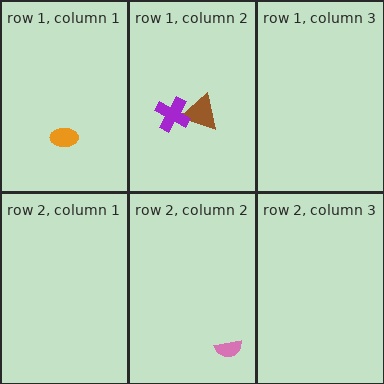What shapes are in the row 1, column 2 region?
The brown triangle, the purple cross.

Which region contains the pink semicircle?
The row 2, column 2 region.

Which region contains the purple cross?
The row 1, column 2 region.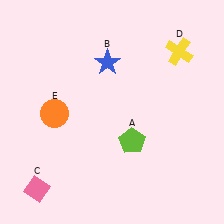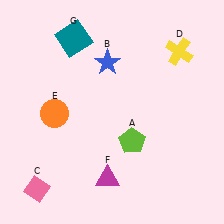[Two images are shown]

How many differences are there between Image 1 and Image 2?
There are 2 differences between the two images.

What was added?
A magenta triangle (F), a teal square (G) were added in Image 2.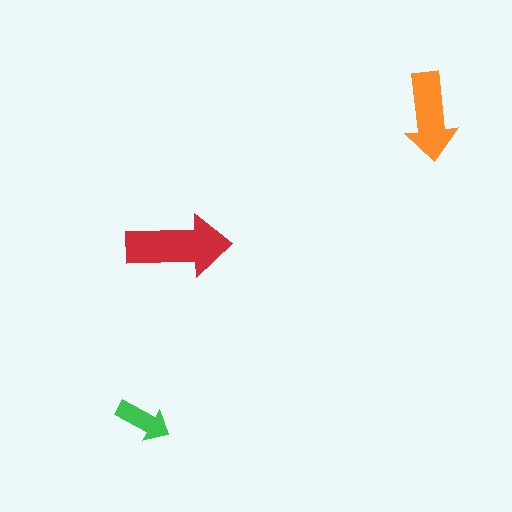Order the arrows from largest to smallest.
the red one, the orange one, the green one.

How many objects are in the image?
There are 3 objects in the image.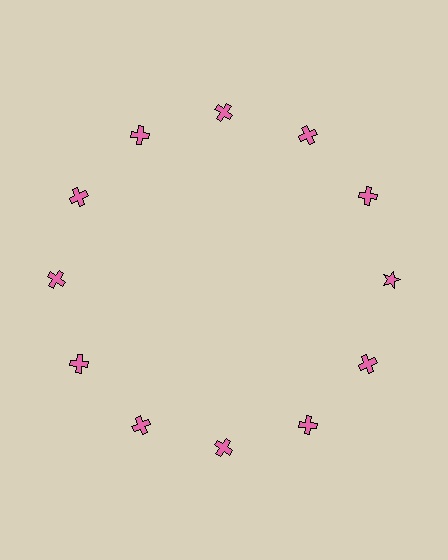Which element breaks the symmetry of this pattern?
The pink star at roughly the 3 o'clock position breaks the symmetry. All other shapes are pink crosses.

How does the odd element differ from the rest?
It has a different shape: star instead of cross.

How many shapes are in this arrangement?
There are 12 shapes arranged in a ring pattern.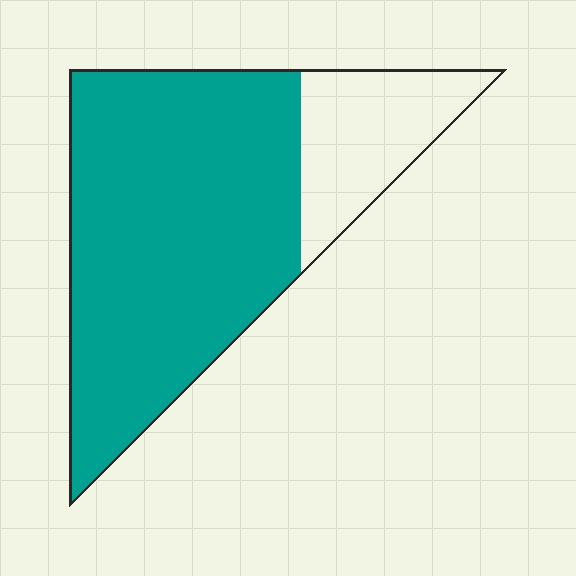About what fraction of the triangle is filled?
About four fifths (4/5).